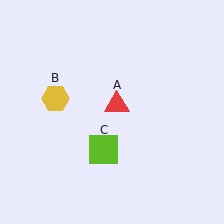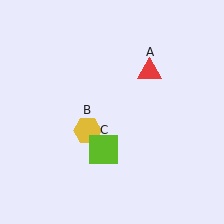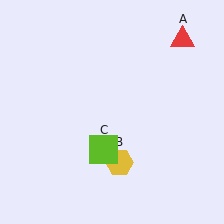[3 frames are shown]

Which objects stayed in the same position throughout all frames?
Lime square (object C) remained stationary.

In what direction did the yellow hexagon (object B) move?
The yellow hexagon (object B) moved down and to the right.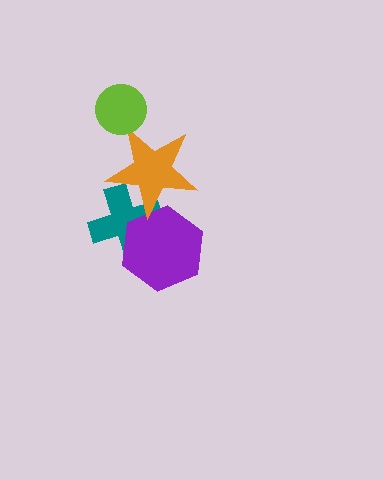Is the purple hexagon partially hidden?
Yes, it is partially covered by another shape.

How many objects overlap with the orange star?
2 objects overlap with the orange star.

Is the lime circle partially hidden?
No, no other shape covers it.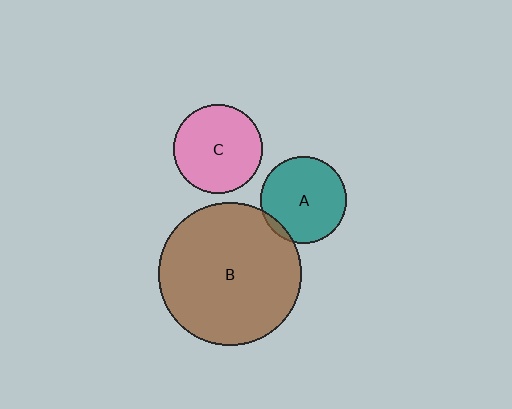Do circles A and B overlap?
Yes.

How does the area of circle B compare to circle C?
Approximately 2.6 times.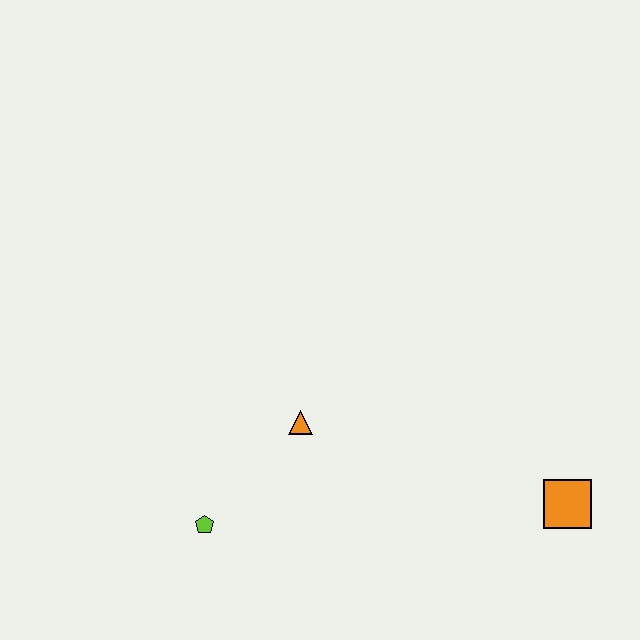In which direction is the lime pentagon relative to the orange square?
The lime pentagon is to the left of the orange square.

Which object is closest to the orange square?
The orange triangle is closest to the orange square.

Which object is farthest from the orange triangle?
The orange square is farthest from the orange triangle.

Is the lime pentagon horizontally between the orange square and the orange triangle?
No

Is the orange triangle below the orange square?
No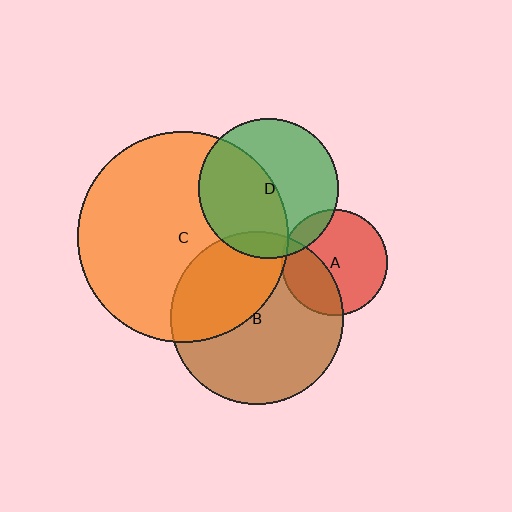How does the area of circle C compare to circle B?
Approximately 1.5 times.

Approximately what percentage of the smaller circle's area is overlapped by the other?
Approximately 40%.